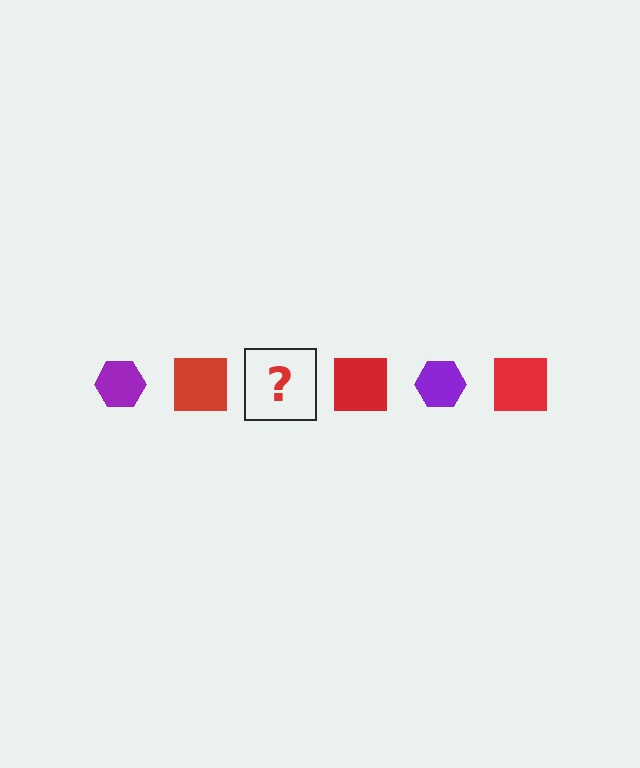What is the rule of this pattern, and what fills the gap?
The rule is that the pattern alternates between purple hexagon and red square. The gap should be filled with a purple hexagon.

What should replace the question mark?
The question mark should be replaced with a purple hexagon.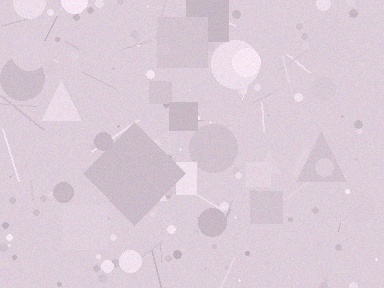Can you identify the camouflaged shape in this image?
The camouflaged shape is a diamond.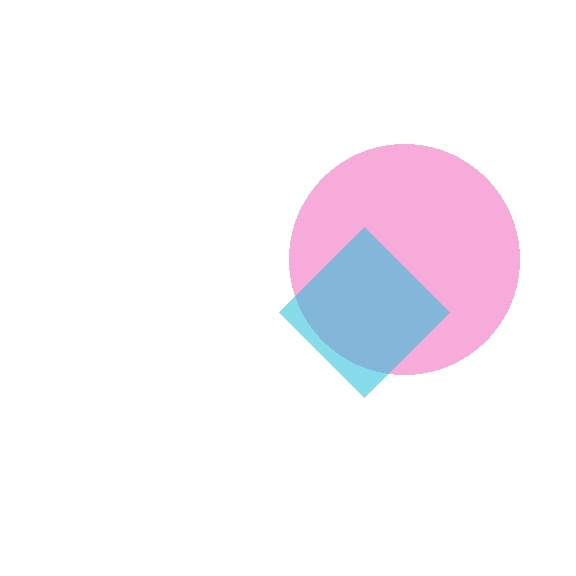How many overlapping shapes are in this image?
There are 2 overlapping shapes in the image.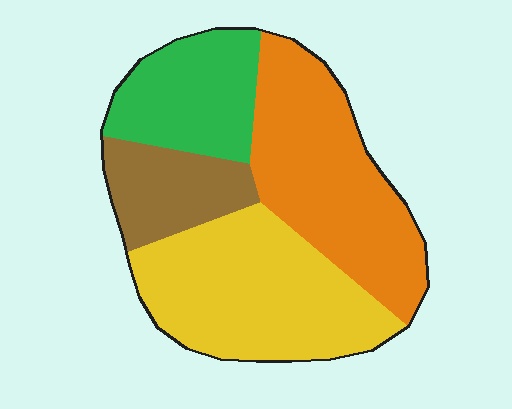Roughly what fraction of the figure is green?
Green takes up less than a quarter of the figure.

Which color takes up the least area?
Brown, at roughly 15%.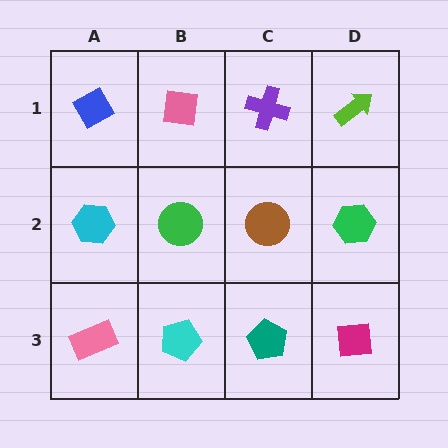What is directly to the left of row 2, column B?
A cyan hexagon.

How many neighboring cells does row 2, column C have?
4.